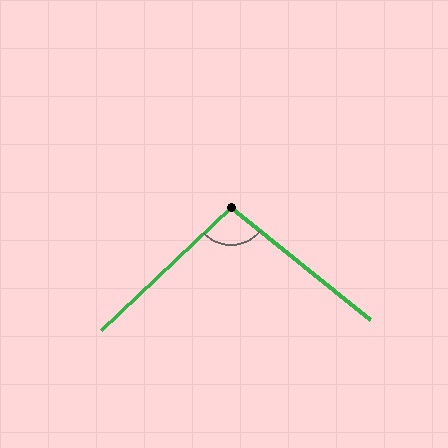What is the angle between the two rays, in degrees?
Approximately 98 degrees.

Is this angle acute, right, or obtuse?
It is obtuse.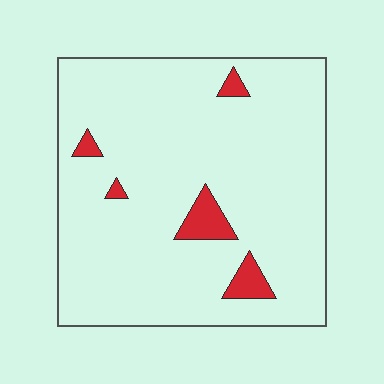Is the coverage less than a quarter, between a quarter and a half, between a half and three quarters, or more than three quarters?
Less than a quarter.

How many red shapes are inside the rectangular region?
5.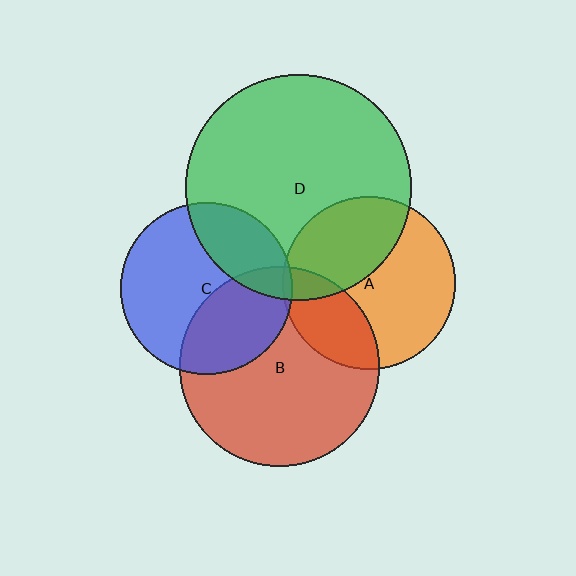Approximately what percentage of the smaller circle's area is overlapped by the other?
Approximately 5%.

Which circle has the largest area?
Circle D (green).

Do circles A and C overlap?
Yes.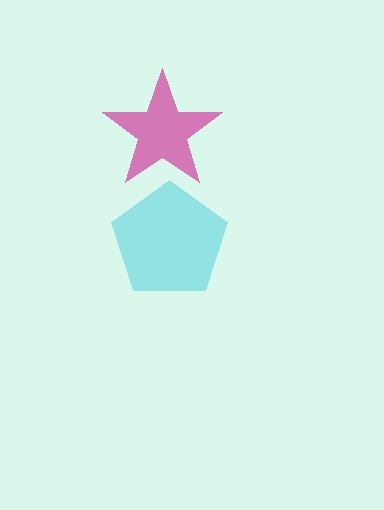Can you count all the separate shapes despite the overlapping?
Yes, there are 2 separate shapes.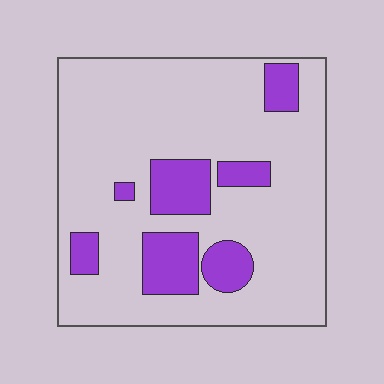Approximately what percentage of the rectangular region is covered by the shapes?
Approximately 20%.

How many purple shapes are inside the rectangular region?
7.